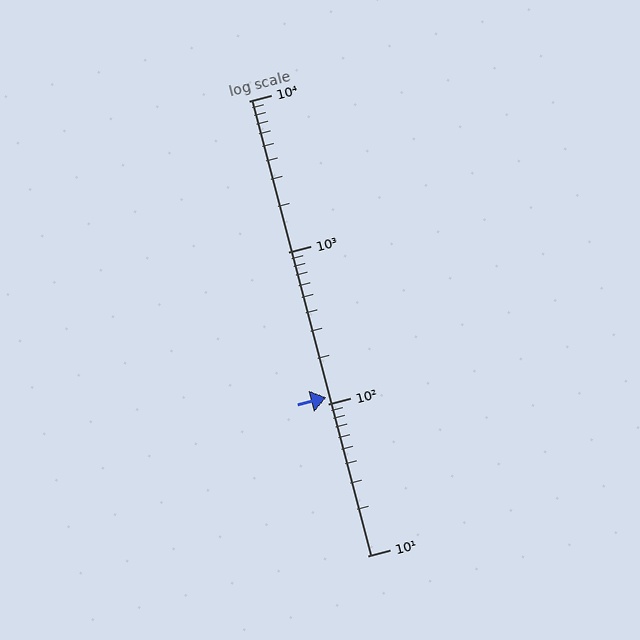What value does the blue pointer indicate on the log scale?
The pointer indicates approximately 110.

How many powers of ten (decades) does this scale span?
The scale spans 3 decades, from 10 to 10000.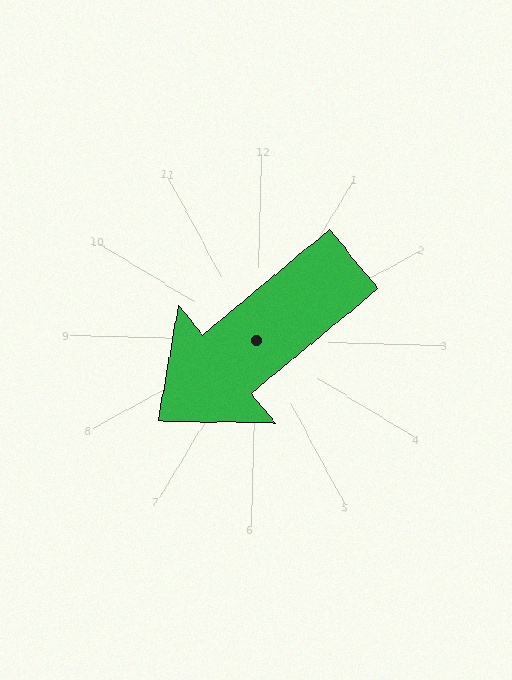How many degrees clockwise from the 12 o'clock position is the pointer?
Approximately 229 degrees.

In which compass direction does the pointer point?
Southwest.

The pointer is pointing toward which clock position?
Roughly 8 o'clock.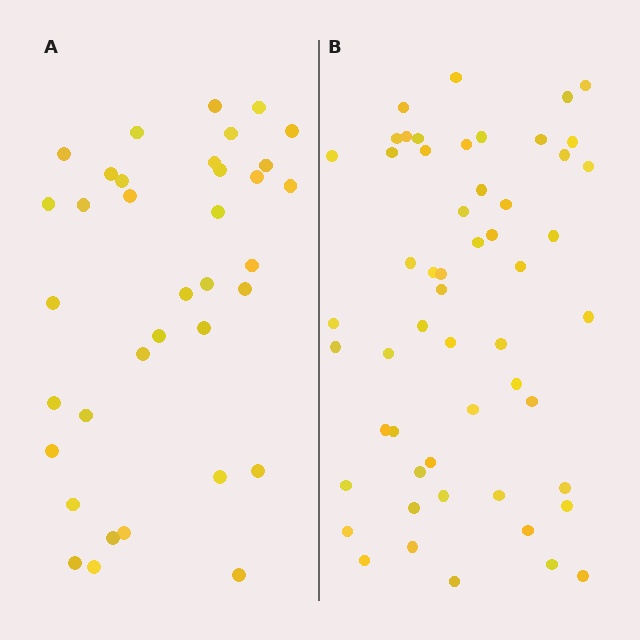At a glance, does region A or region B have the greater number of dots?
Region B (the right region) has more dots.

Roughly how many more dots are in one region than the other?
Region B has approximately 20 more dots than region A.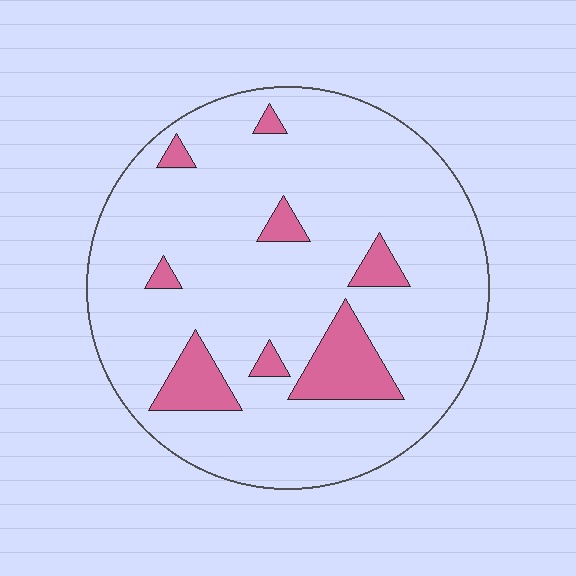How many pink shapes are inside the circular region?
8.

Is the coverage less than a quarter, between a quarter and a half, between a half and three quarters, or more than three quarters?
Less than a quarter.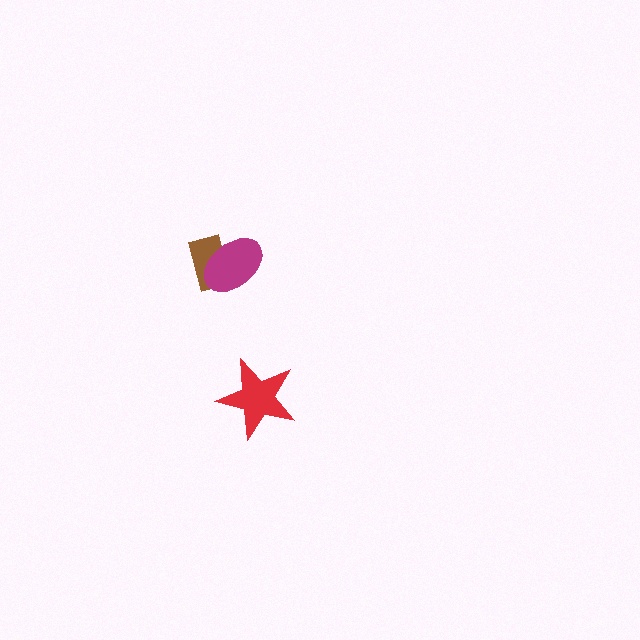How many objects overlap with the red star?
0 objects overlap with the red star.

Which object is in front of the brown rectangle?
The magenta ellipse is in front of the brown rectangle.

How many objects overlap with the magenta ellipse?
1 object overlaps with the magenta ellipse.